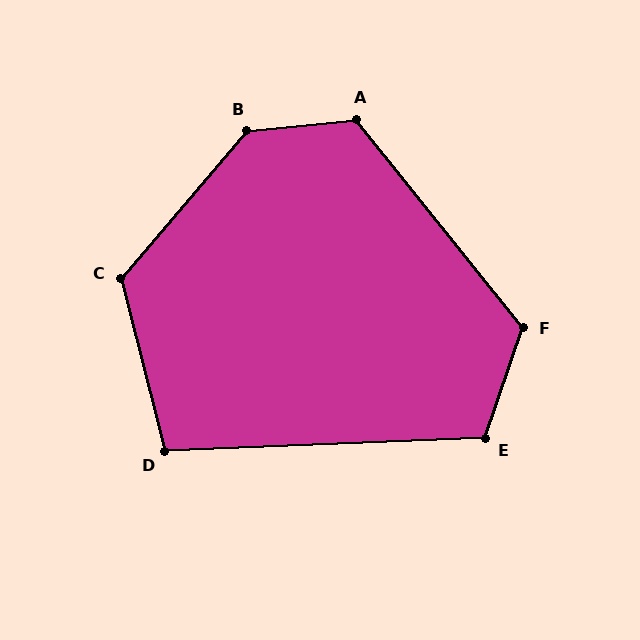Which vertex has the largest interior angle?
B, at approximately 136 degrees.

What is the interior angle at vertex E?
Approximately 111 degrees (obtuse).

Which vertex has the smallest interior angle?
D, at approximately 102 degrees.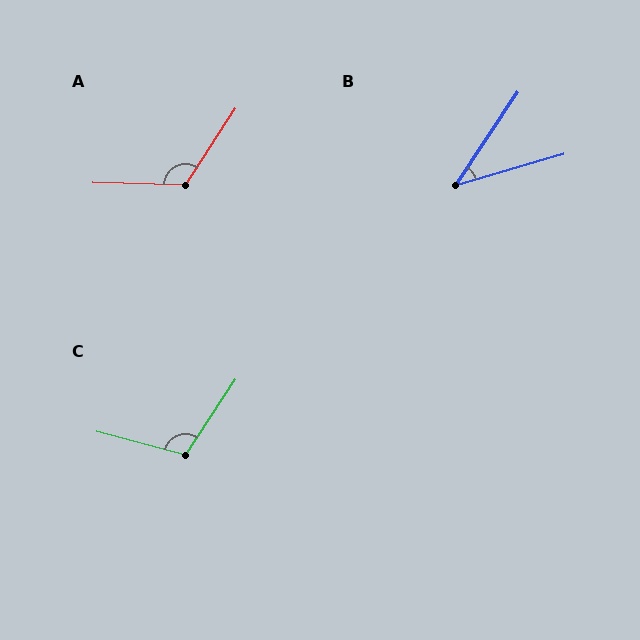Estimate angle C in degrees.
Approximately 109 degrees.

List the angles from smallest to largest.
B (40°), C (109°), A (122°).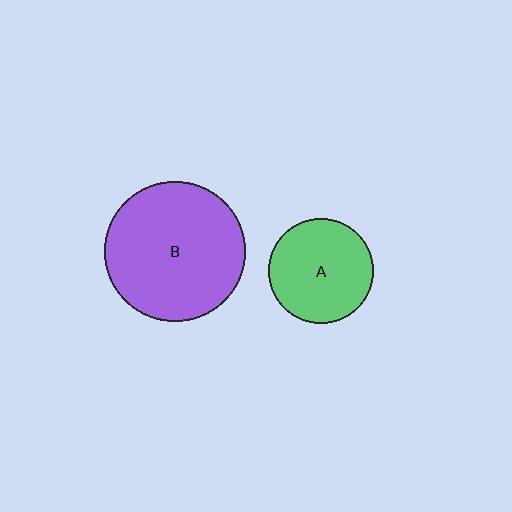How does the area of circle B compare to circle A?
Approximately 1.8 times.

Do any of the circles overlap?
No, none of the circles overlap.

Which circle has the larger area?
Circle B (purple).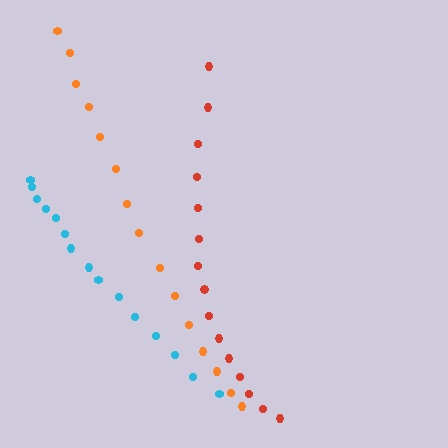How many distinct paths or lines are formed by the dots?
There are 3 distinct paths.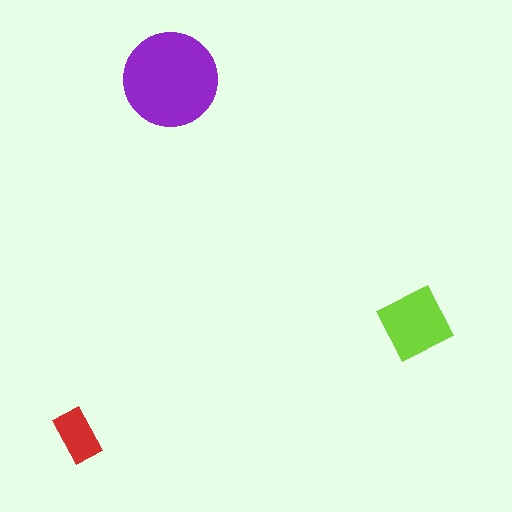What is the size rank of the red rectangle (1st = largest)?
3rd.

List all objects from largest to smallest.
The purple circle, the lime diamond, the red rectangle.